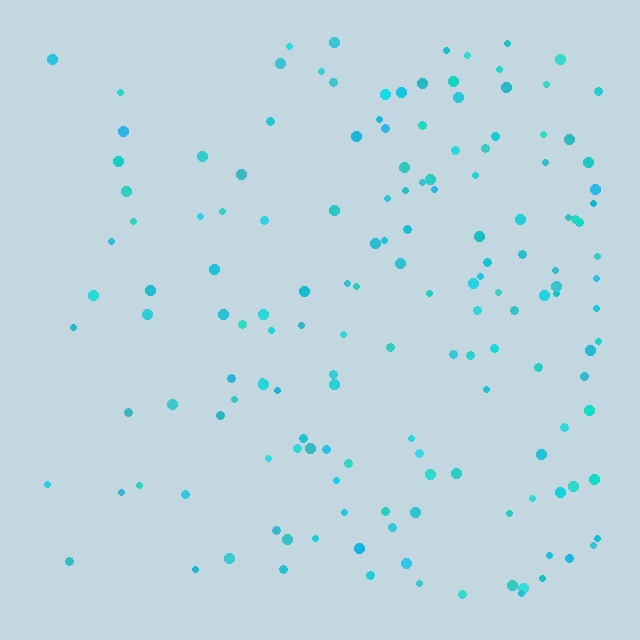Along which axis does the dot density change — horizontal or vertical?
Horizontal.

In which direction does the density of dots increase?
From left to right, with the right side densest.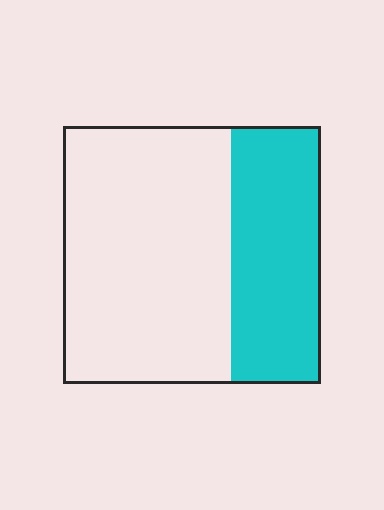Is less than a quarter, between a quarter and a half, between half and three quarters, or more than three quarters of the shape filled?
Between a quarter and a half.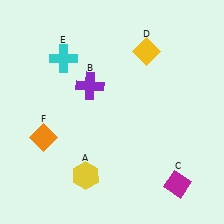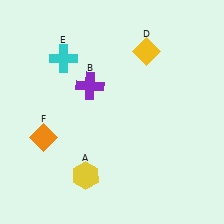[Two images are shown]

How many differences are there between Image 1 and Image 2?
There is 1 difference between the two images.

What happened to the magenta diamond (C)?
The magenta diamond (C) was removed in Image 2. It was in the bottom-right area of Image 1.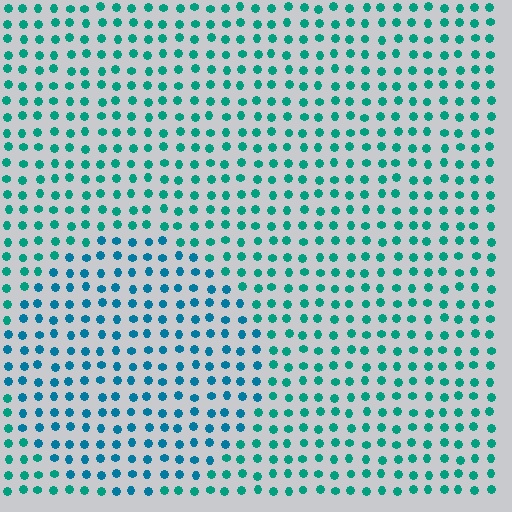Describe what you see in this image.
The image is filled with small teal elements in a uniform arrangement. A circle-shaped region is visible where the elements are tinted to a slightly different hue, forming a subtle color boundary.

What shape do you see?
I see a circle.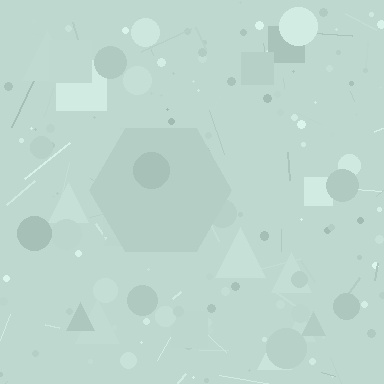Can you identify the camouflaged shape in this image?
The camouflaged shape is a hexagon.